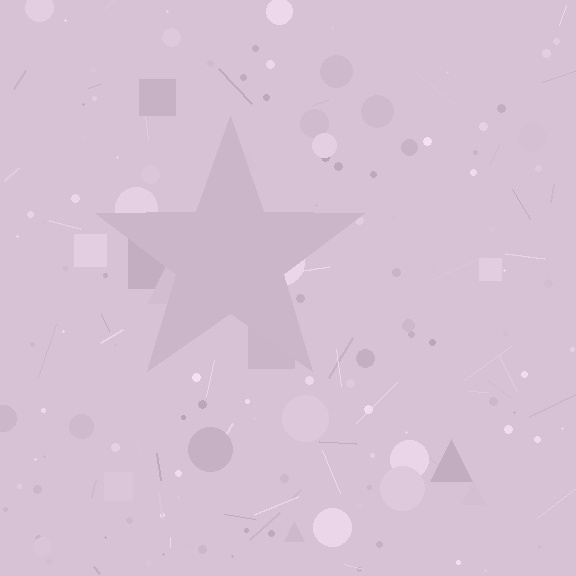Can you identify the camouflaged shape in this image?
The camouflaged shape is a star.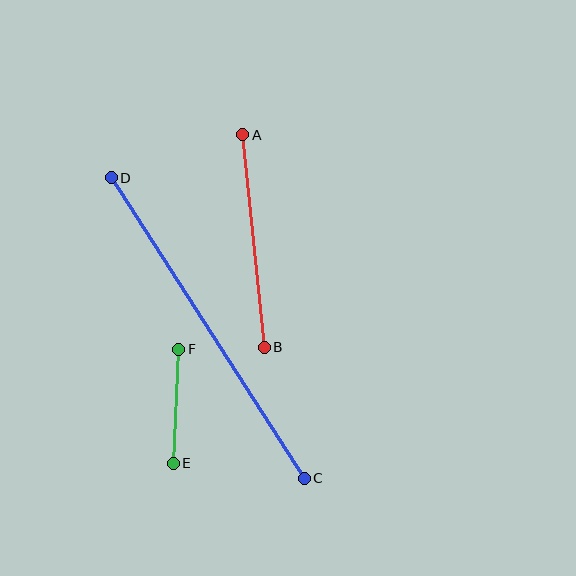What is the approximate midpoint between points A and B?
The midpoint is at approximately (254, 241) pixels.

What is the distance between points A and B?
The distance is approximately 214 pixels.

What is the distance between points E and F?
The distance is approximately 114 pixels.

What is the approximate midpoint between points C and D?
The midpoint is at approximately (208, 328) pixels.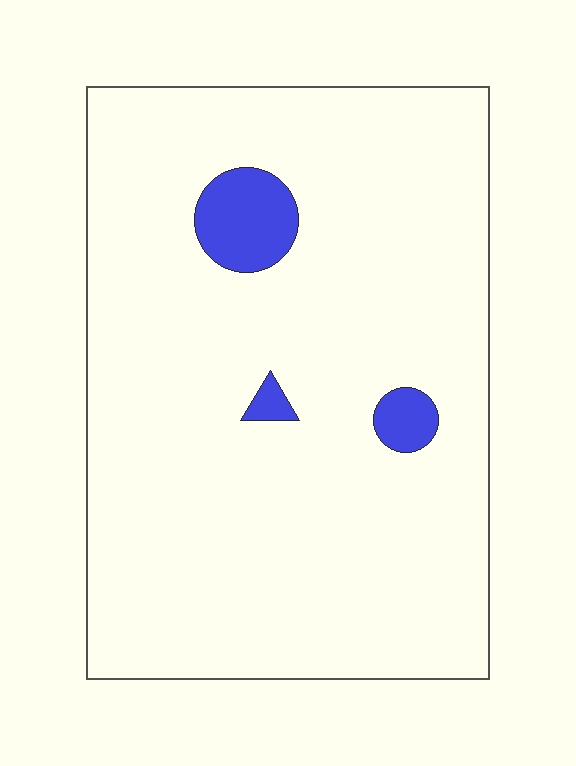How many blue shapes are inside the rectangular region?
3.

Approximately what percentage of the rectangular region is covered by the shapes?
Approximately 5%.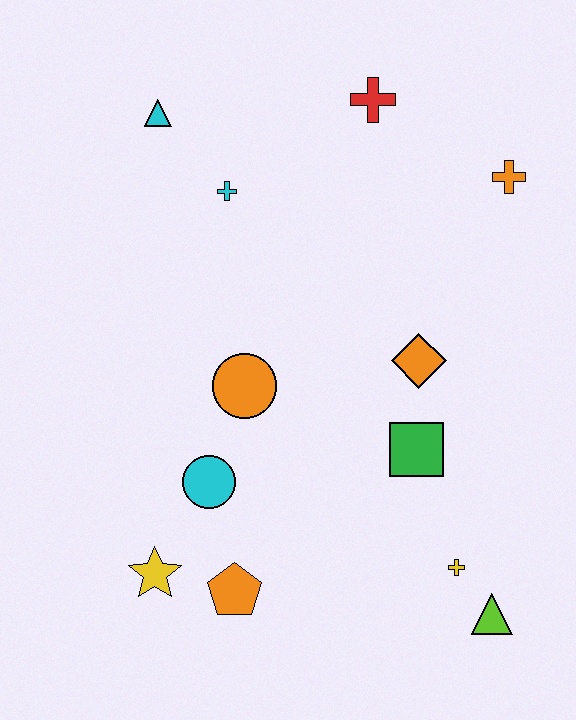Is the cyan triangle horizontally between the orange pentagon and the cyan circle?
No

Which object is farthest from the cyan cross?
The lime triangle is farthest from the cyan cross.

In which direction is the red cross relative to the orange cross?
The red cross is to the left of the orange cross.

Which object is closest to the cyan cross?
The cyan triangle is closest to the cyan cross.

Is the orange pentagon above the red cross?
No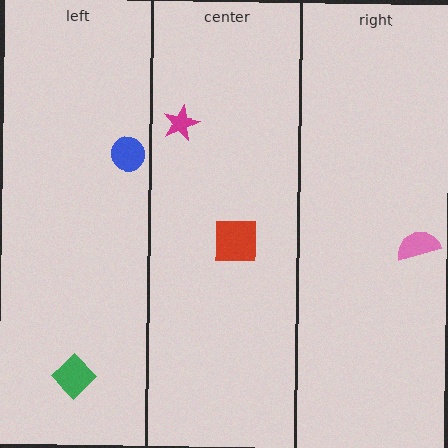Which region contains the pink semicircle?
The right region.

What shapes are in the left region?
The blue circle, the green diamond.